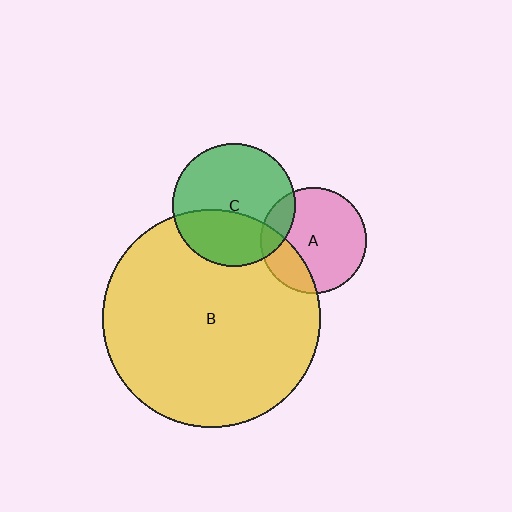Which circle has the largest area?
Circle B (yellow).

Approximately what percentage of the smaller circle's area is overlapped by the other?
Approximately 25%.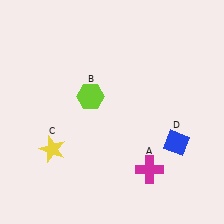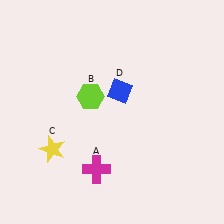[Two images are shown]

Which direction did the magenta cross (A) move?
The magenta cross (A) moved left.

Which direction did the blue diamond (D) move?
The blue diamond (D) moved left.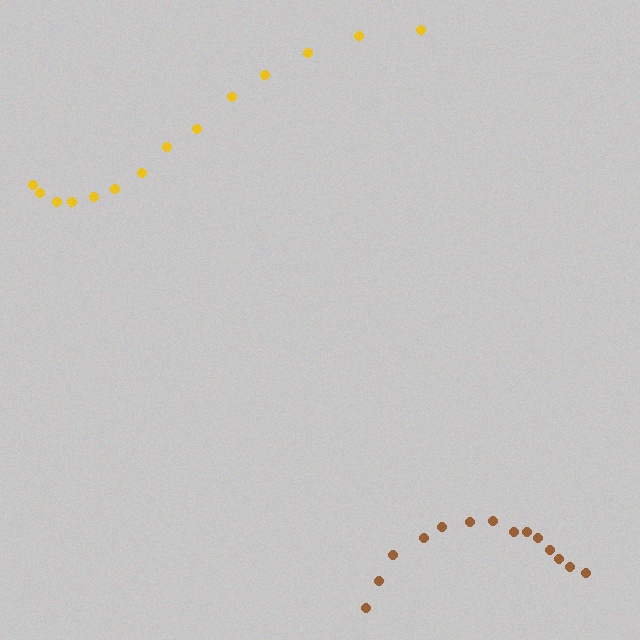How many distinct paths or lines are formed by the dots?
There are 2 distinct paths.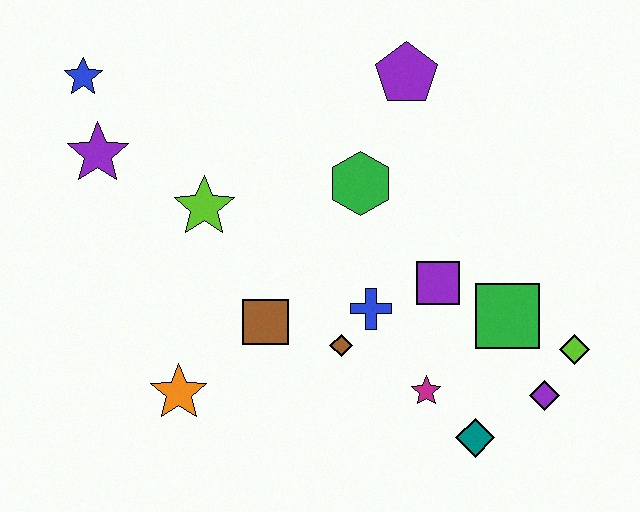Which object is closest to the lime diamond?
The purple diamond is closest to the lime diamond.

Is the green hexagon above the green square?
Yes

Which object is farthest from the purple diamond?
The blue star is farthest from the purple diamond.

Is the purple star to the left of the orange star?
Yes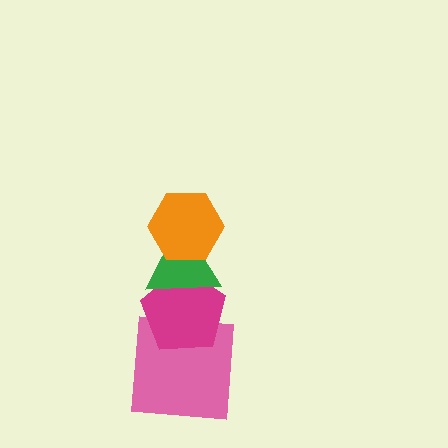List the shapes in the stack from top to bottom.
From top to bottom: the orange hexagon, the green triangle, the magenta pentagon, the pink square.